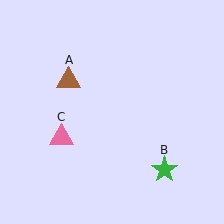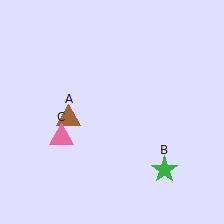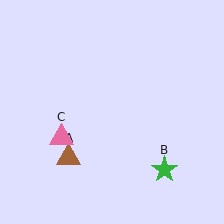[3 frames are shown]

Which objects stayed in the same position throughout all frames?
Green star (object B) and pink triangle (object C) remained stationary.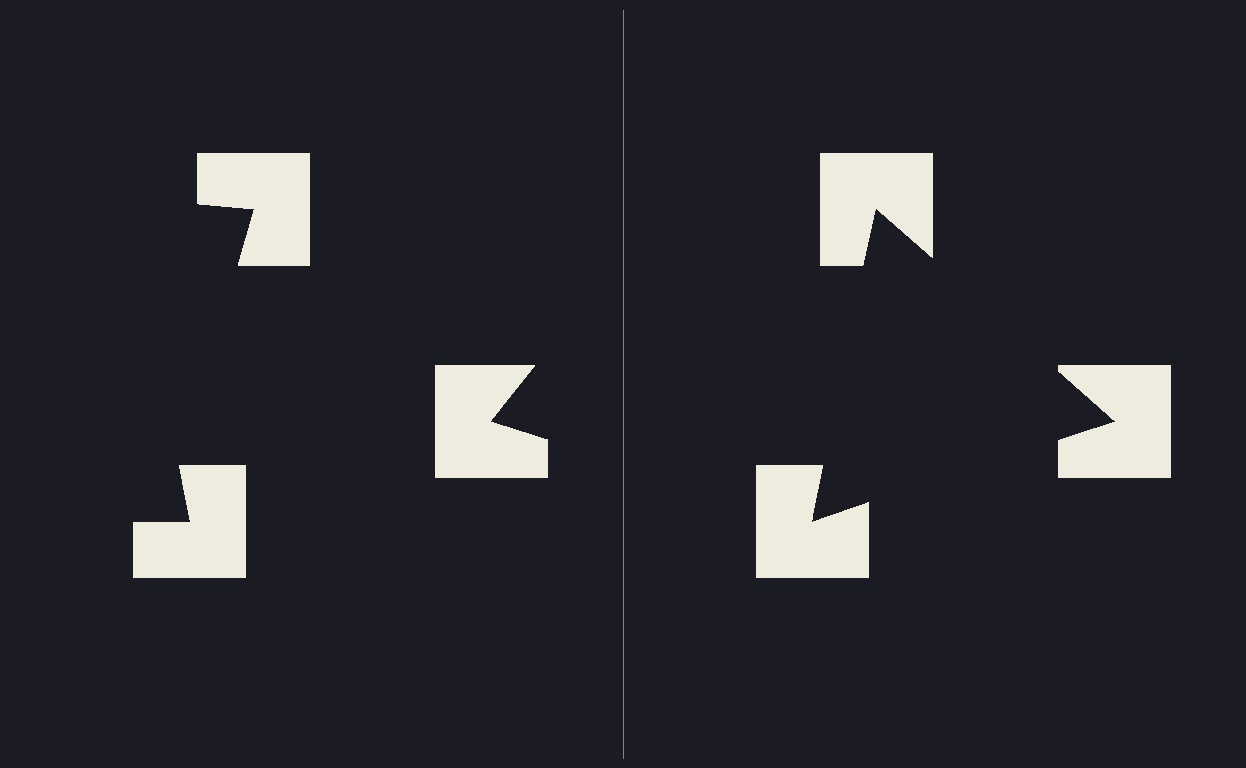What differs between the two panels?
The notched squares are positioned identically on both sides; only the wedge orientations differ. On the right they align to a triangle; on the left they are misaligned.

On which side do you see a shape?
An illusory triangle appears on the right side. On the left side the wedge cuts are rotated, so no coherent shape forms.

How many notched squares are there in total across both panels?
6 — 3 on each side.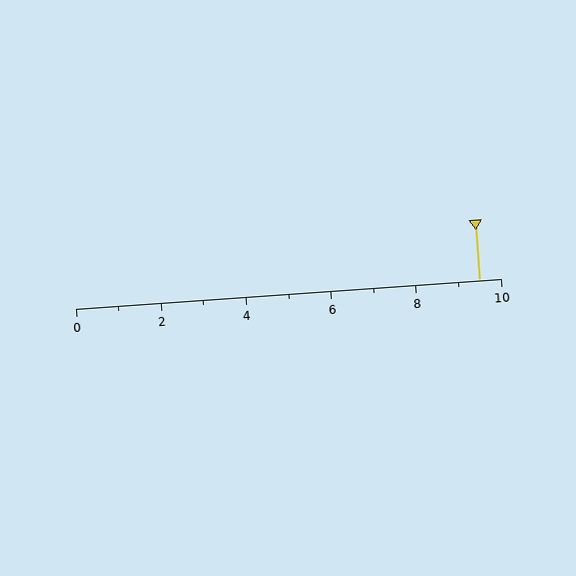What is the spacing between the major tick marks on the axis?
The major ticks are spaced 2 apart.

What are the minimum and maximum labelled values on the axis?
The axis runs from 0 to 10.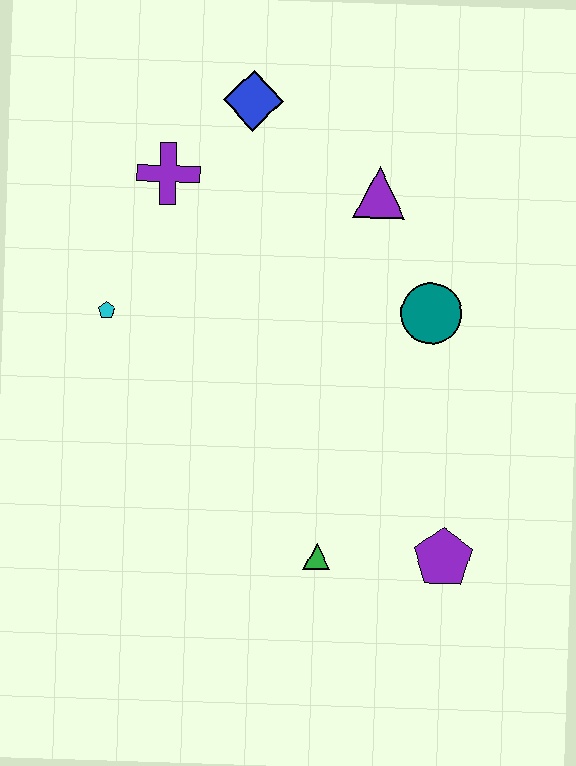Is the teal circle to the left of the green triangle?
No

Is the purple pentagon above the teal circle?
No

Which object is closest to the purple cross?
The blue diamond is closest to the purple cross.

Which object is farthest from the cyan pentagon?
The purple pentagon is farthest from the cyan pentagon.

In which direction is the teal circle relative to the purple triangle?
The teal circle is below the purple triangle.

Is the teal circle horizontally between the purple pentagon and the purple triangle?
Yes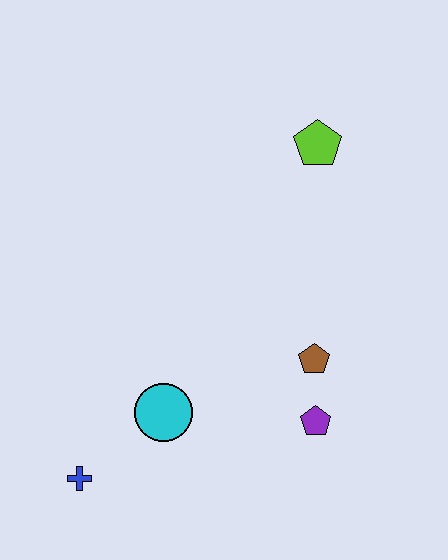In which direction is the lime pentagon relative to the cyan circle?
The lime pentagon is above the cyan circle.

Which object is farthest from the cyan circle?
The lime pentagon is farthest from the cyan circle.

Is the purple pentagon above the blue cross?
Yes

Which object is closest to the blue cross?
The cyan circle is closest to the blue cross.